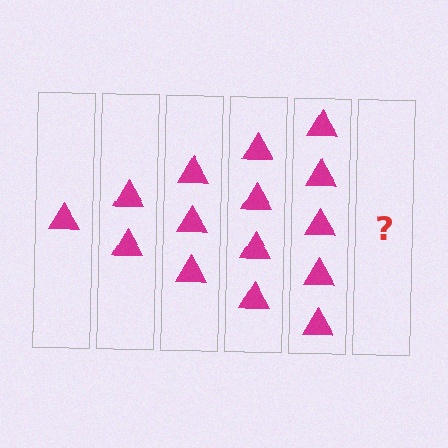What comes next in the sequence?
The next element should be 6 triangles.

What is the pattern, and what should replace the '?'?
The pattern is that each step adds one more triangle. The '?' should be 6 triangles.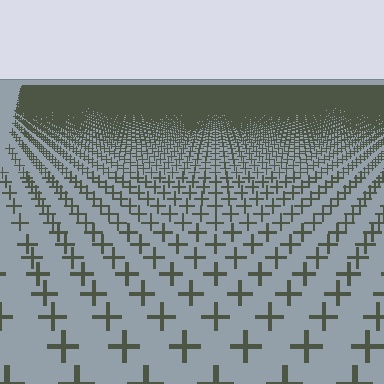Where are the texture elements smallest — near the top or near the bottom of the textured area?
Near the top.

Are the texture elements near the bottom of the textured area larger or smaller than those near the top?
Larger. Near the bottom, elements are closer to the viewer and appear at a bigger on-screen size.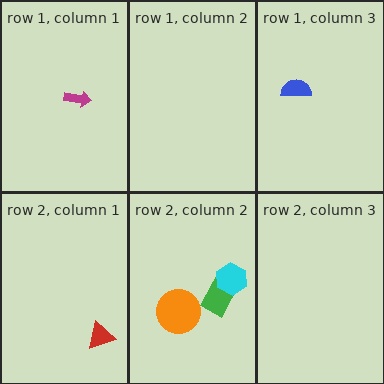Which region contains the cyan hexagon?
The row 2, column 2 region.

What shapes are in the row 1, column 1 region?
The magenta arrow.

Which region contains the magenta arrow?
The row 1, column 1 region.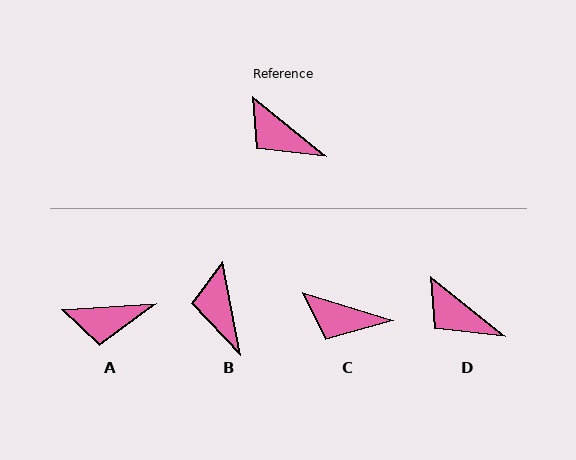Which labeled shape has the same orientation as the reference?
D.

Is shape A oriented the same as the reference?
No, it is off by about 42 degrees.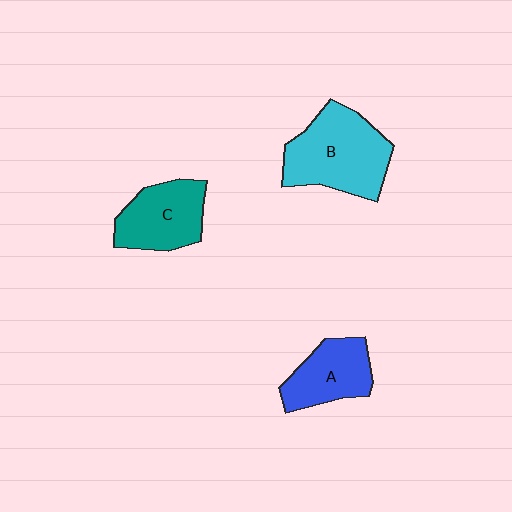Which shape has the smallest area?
Shape A (blue).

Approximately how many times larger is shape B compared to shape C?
Approximately 1.4 times.